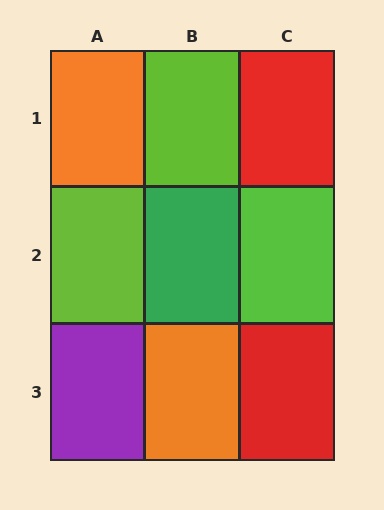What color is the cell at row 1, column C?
Red.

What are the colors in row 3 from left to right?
Purple, orange, red.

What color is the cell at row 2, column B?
Green.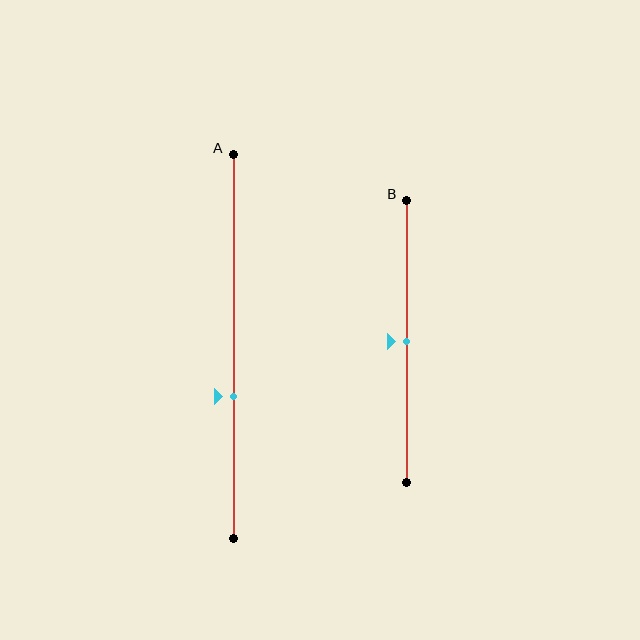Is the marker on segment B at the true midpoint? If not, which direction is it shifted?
Yes, the marker on segment B is at the true midpoint.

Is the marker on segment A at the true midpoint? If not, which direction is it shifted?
No, the marker on segment A is shifted downward by about 13% of the segment length.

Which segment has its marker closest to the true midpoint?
Segment B has its marker closest to the true midpoint.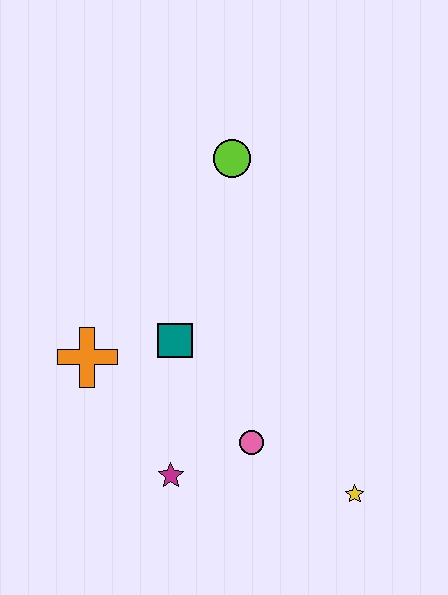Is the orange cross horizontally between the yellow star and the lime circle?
No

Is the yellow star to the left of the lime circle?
No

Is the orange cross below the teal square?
Yes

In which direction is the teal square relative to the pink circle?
The teal square is above the pink circle.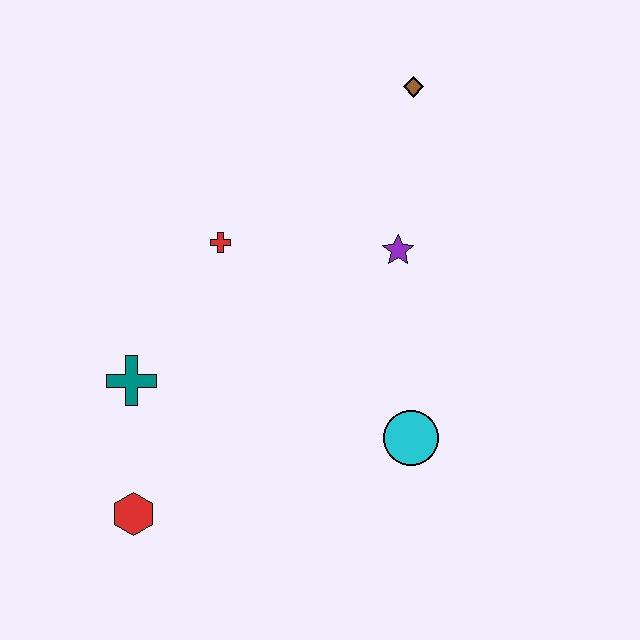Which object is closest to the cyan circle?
The purple star is closest to the cyan circle.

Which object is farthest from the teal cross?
The brown diamond is farthest from the teal cross.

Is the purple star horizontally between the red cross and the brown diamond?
Yes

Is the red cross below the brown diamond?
Yes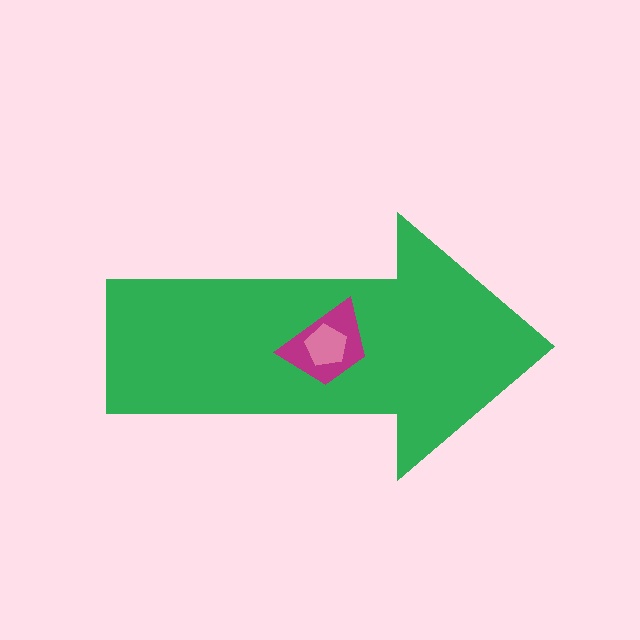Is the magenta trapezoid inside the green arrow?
Yes.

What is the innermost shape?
The pink pentagon.